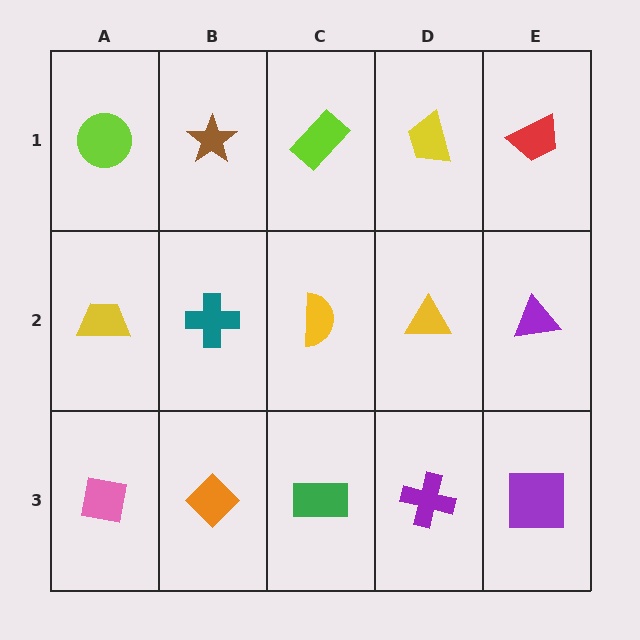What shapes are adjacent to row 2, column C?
A lime rectangle (row 1, column C), a green rectangle (row 3, column C), a teal cross (row 2, column B), a yellow triangle (row 2, column D).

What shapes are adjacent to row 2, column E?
A red trapezoid (row 1, column E), a purple square (row 3, column E), a yellow triangle (row 2, column D).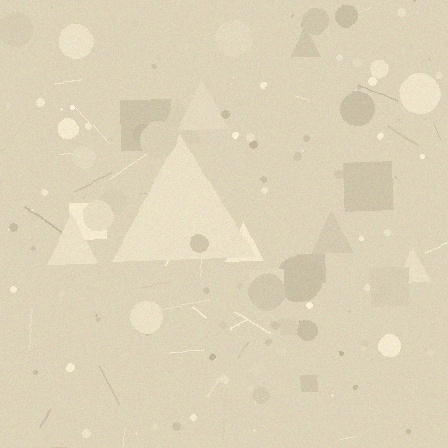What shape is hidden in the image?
A triangle is hidden in the image.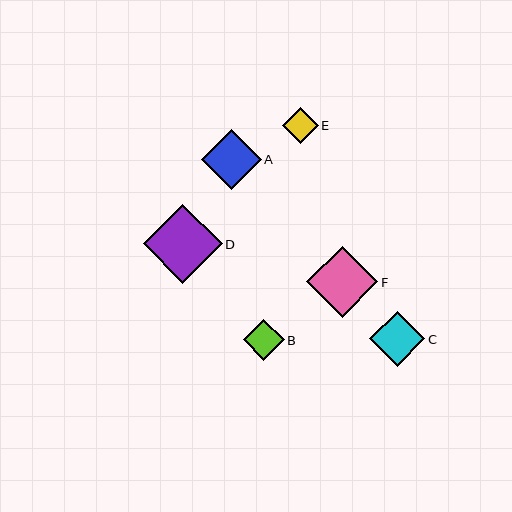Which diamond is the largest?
Diamond D is the largest with a size of approximately 79 pixels.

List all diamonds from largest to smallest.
From largest to smallest: D, F, A, C, B, E.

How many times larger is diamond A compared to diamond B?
Diamond A is approximately 1.5 times the size of diamond B.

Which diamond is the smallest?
Diamond E is the smallest with a size of approximately 36 pixels.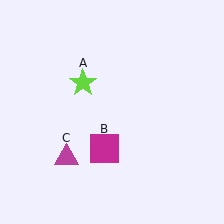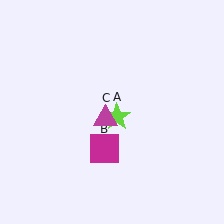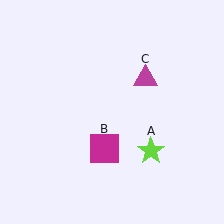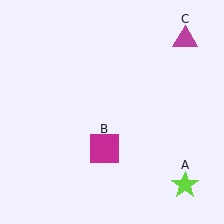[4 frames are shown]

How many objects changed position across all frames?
2 objects changed position: lime star (object A), magenta triangle (object C).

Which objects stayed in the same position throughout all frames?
Magenta square (object B) remained stationary.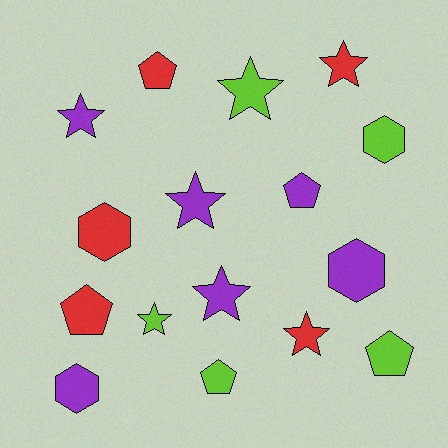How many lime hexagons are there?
There is 1 lime hexagon.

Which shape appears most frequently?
Star, with 7 objects.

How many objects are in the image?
There are 16 objects.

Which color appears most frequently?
Purple, with 6 objects.